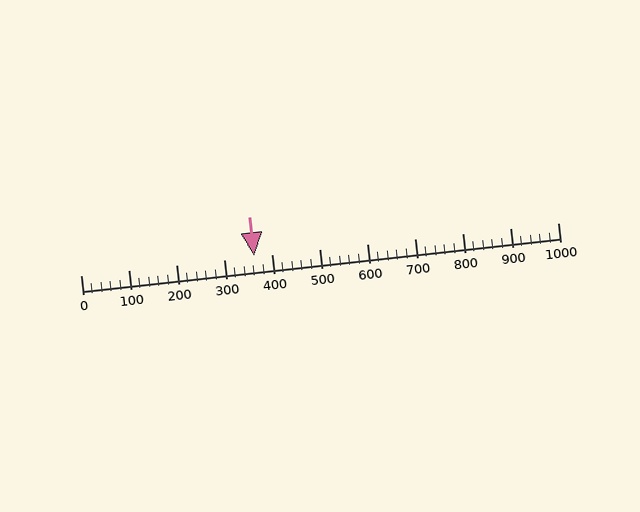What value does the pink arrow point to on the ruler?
The pink arrow points to approximately 363.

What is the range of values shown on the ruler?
The ruler shows values from 0 to 1000.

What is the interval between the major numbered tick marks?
The major tick marks are spaced 100 units apart.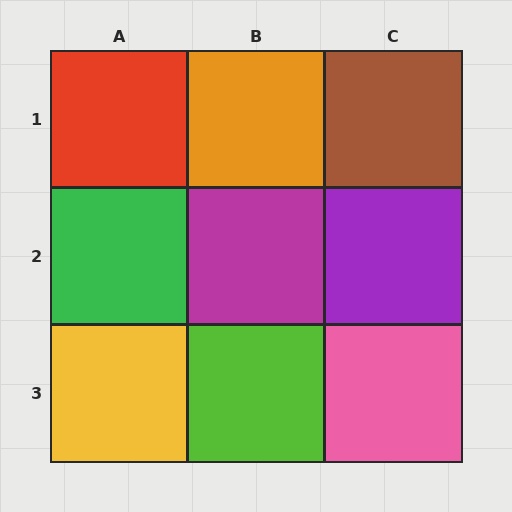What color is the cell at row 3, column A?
Yellow.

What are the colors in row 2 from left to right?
Green, magenta, purple.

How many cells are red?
1 cell is red.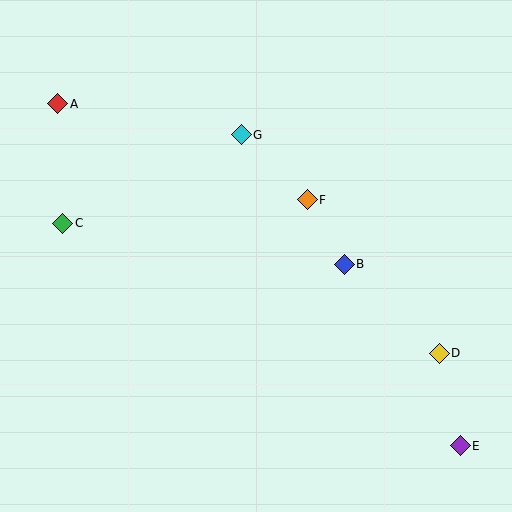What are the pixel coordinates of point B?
Point B is at (344, 264).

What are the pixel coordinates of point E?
Point E is at (460, 446).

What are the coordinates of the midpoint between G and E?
The midpoint between G and E is at (351, 290).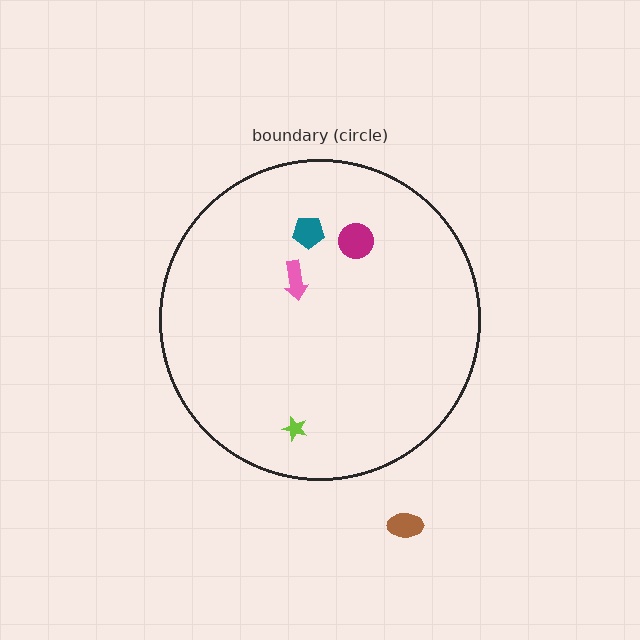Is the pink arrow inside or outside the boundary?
Inside.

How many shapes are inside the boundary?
4 inside, 1 outside.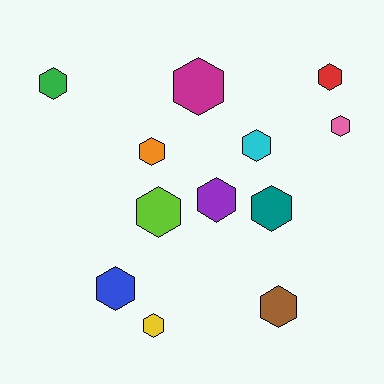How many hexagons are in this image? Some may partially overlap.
There are 12 hexagons.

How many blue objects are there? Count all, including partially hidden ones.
There is 1 blue object.